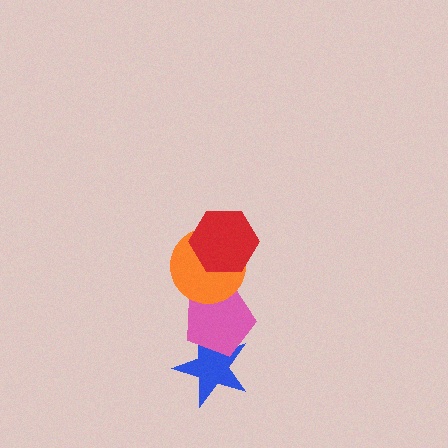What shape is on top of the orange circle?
The red hexagon is on top of the orange circle.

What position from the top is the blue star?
The blue star is 4th from the top.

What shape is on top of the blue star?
The pink pentagon is on top of the blue star.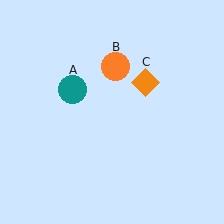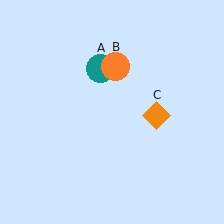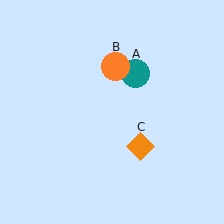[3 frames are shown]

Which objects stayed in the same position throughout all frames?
Orange circle (object B) remained stationary.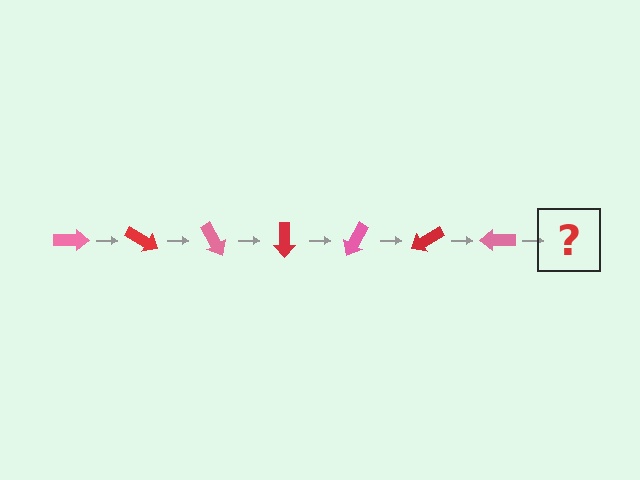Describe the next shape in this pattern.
It should be a red arrow, rotated 210 degrees from the start.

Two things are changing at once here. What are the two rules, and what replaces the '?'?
The two rules are that it rotates 30 degrees each step and the color cycles through pink and red. The '?' should be a red arrow, rotated 210 degrees from the start.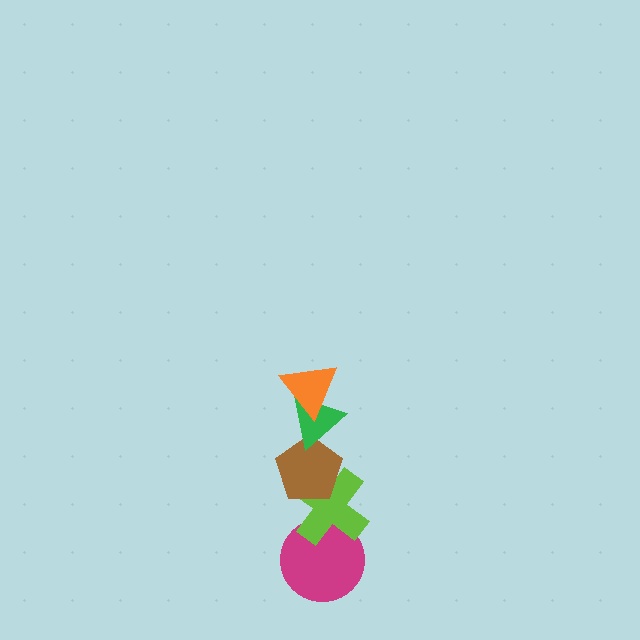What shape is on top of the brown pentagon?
The green triangle is on top of the brown pentagon.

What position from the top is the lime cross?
The lime cross is 4th from the top.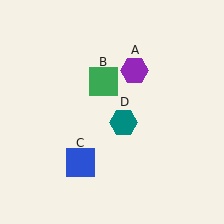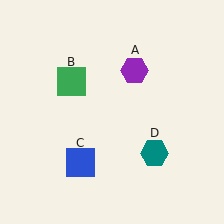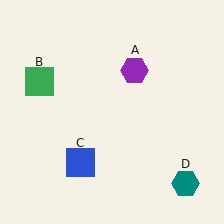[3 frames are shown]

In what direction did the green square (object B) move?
The green square (object B) moved left.